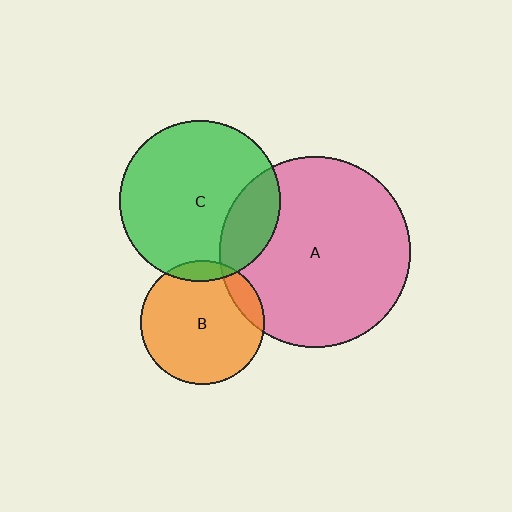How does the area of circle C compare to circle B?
Approximately 1.7 times.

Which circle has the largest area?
Circle A (pink).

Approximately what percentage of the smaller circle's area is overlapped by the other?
Approximately 10%.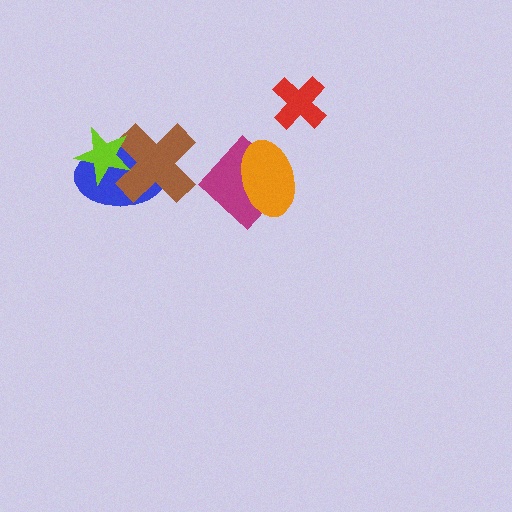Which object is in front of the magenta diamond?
The orange ellipse is in front of the magenta diamond.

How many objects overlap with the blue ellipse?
2 objects overlap with the blue ellipse.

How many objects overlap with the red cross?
0 objects overlap with the red cross.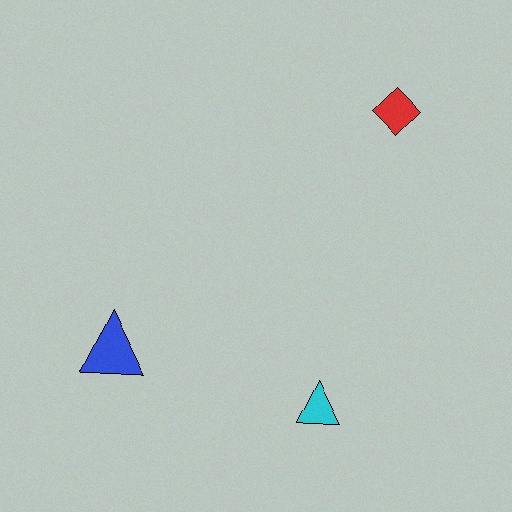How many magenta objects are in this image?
There are no magenta objects.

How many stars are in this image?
There are no stars.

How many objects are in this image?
There are 3 objects.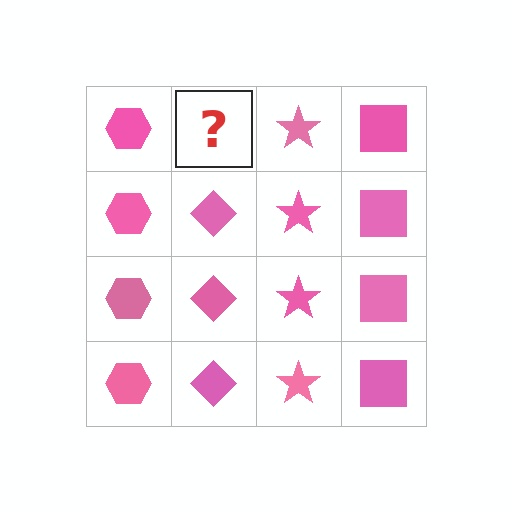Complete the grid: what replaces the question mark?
The question mark should be replaced with a pink diamond.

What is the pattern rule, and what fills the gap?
The rule is that each column has a consistent shape. The gap should be filled with a pink diamond.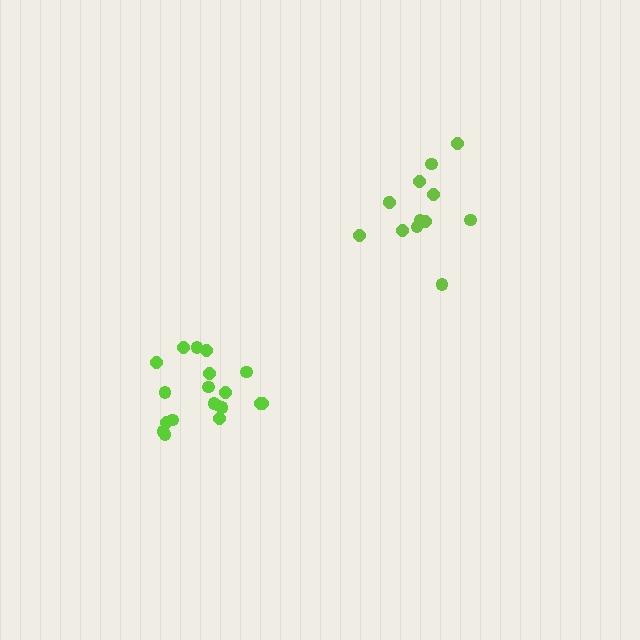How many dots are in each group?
Group 1: 13 dots, Group 2: 19 dots (32 total).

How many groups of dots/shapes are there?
There are 2 groups.